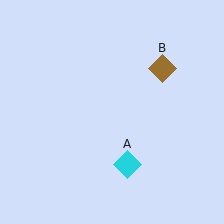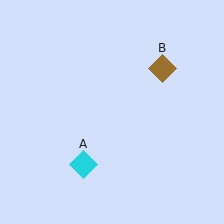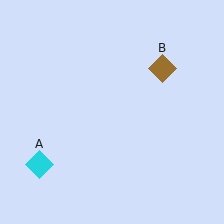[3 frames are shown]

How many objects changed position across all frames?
1 object changed position: cyan diamond (object A).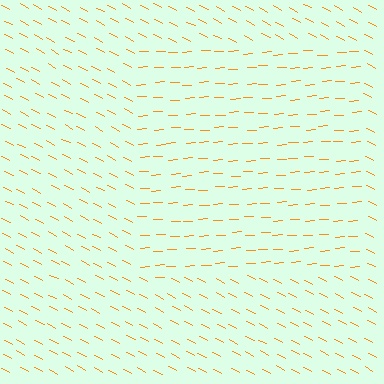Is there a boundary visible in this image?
Yes, there is a texture boundary formed by a change in line orientation.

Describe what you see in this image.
The image is filled with small orange line segments. A rectangle region in the image has lines oriented differently from the surrounding lines, creating a visible texture boundary.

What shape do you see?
I see a rectangle.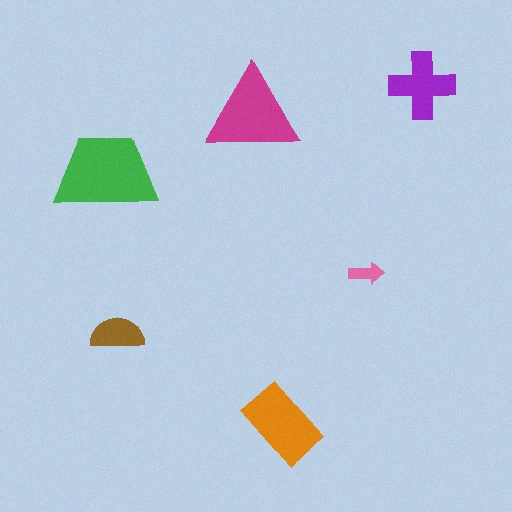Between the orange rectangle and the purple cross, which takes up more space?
The orange rectangle.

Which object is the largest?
The green trapezoid.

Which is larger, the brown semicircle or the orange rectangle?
The orange rectangle.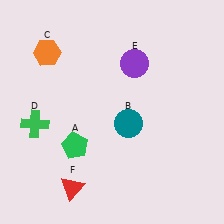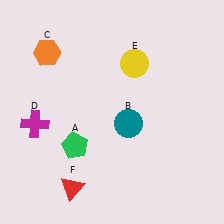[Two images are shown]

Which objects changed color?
D changed from green to magenta. E changed from purple to yellow.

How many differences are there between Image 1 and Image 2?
There are 2 differences between the two images.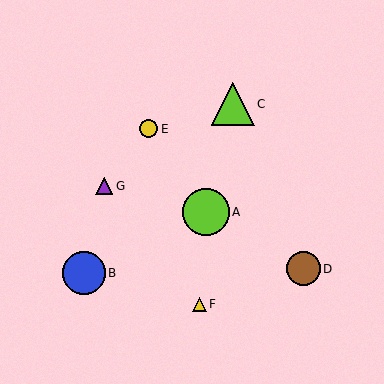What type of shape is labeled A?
Shape A is a lime circle.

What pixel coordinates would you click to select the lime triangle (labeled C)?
Click at (233, 104) to select the lime triangle C.